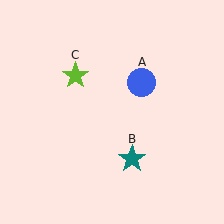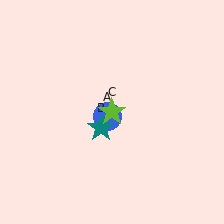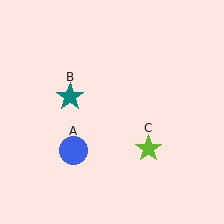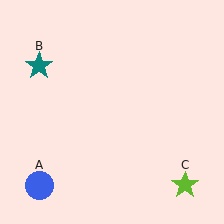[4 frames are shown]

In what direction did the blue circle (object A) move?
The blue circle (object A) moved down and to the left.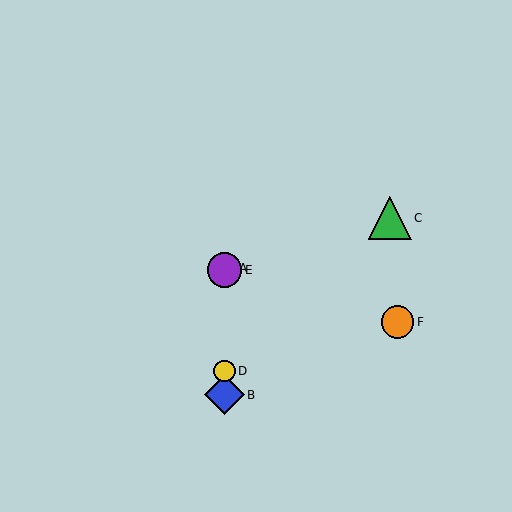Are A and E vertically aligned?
Yes, both are at x≈224.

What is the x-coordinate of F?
Object F is at x≈397.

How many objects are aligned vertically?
4 objects (A, B, D, E) are aligned vertically.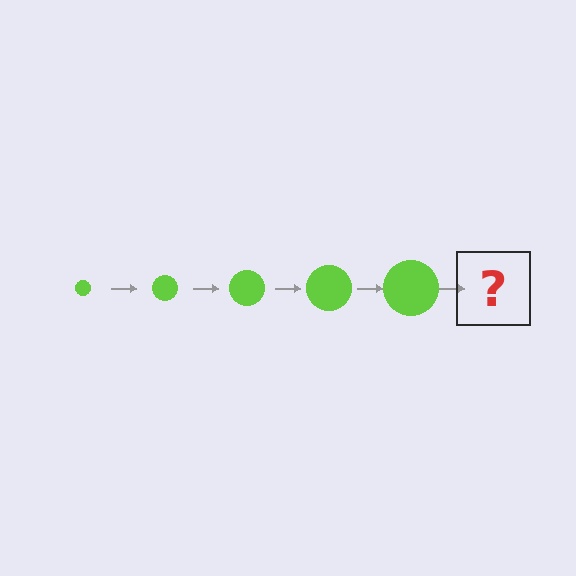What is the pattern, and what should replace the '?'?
The pattern is that the circle gets progressively larger each step. The '?' should be a lime circle, larger than the previous one.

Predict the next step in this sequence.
The next step is a lime circle, larger than the previous one.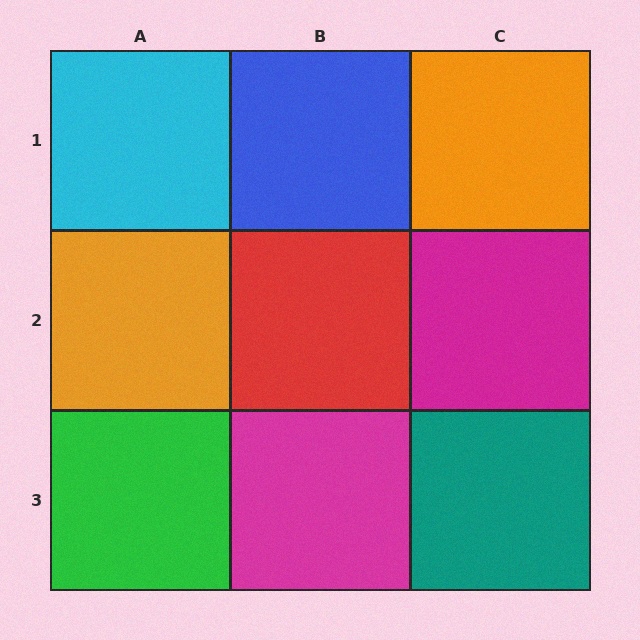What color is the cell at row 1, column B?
Blue.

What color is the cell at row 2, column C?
Magenta.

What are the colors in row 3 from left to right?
Green, magenta, teal.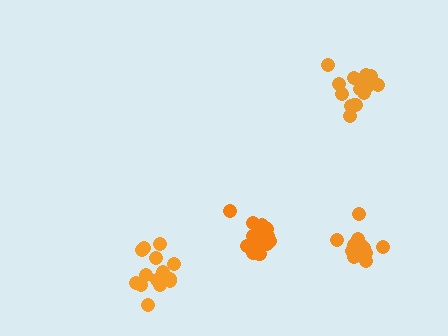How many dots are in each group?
Group 1: 16 dots, Group 2: 14 dots, Group 3: 15 dots, Group 4: 13 dots (58 total).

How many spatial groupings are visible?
There are 4 spatial groupings.